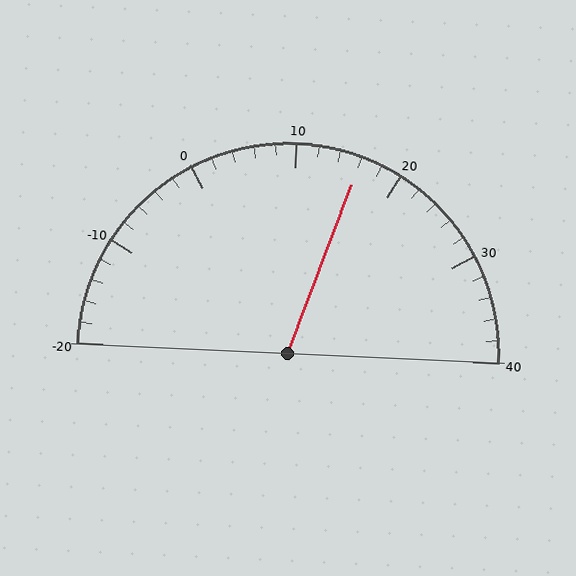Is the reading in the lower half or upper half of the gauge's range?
The reading is in the upper half of the range (-20 to 40).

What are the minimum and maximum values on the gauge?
The gauge ranges from -20 to 40.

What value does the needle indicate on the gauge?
The needle indicates approximately 16.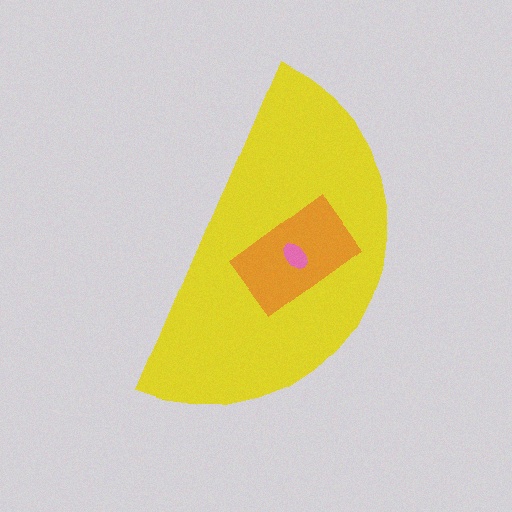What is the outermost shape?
The yellow semicircle.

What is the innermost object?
The pink ellipse.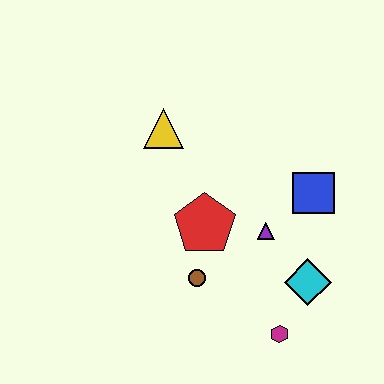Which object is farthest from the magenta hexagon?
The yellow triangle is farthest from the magenta hexagon.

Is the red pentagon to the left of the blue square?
Yes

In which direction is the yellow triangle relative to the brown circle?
The yellow triangle is above the brown circle.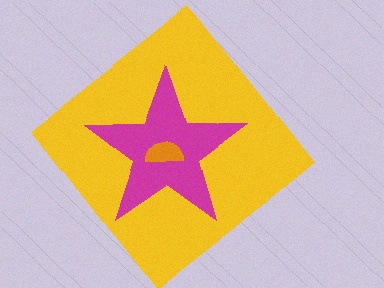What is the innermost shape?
The orange semicircle.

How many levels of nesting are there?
3.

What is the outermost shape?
The yellow diamond.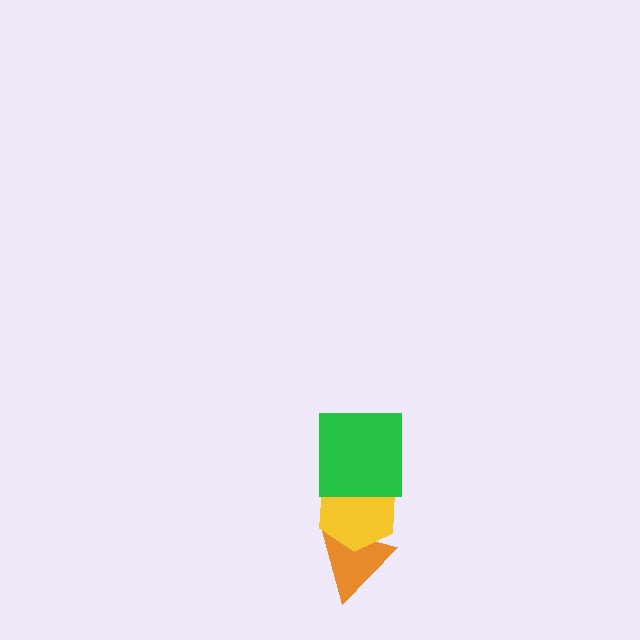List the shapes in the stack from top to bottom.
From top to bottom: the green square, the yellow hexagon, the orange triangle.